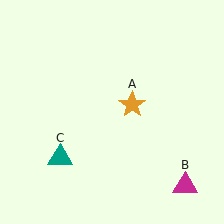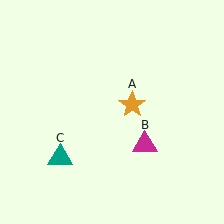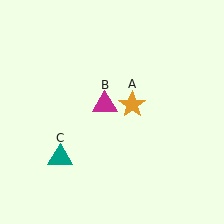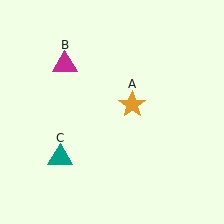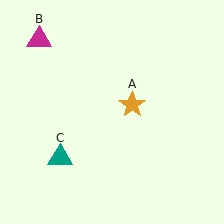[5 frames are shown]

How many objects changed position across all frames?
1 object changed position: magenta triangle (object B).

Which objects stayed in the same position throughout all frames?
Orange star (object A) and teal triangle (object C) remained stationary.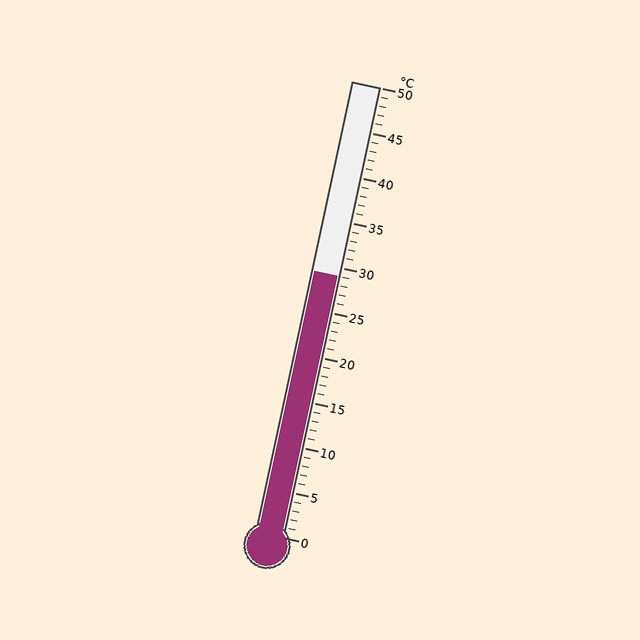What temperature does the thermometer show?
The thermometer shows approximately 29°C.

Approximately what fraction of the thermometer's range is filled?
The thermometer is filled to approximately 60% of its range.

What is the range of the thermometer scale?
The thermometer scale ranges from 0°C to 50°C.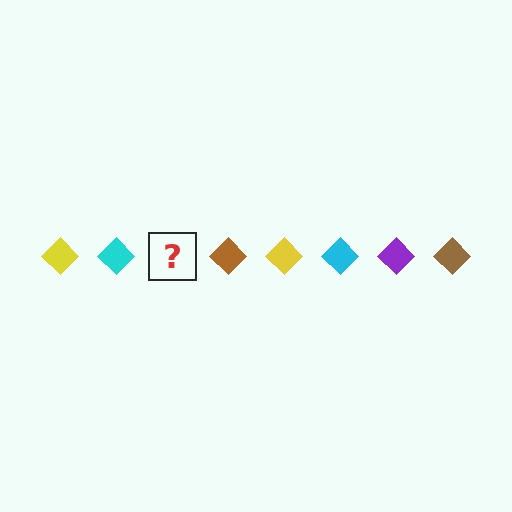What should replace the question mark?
The question mark should be replaced with a purple diamond.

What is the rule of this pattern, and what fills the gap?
The rule is that the pattern cycles through yellow, cyan, purple, brown diamonds. The gap should be filled with a purple diamond.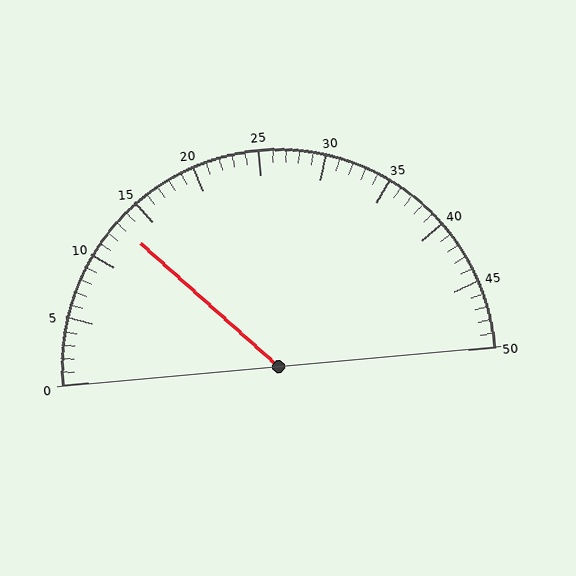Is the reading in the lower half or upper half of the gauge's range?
The reading is in the lower half of the range (0 to 50).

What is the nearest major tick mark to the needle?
The nearest major tick mark is 15.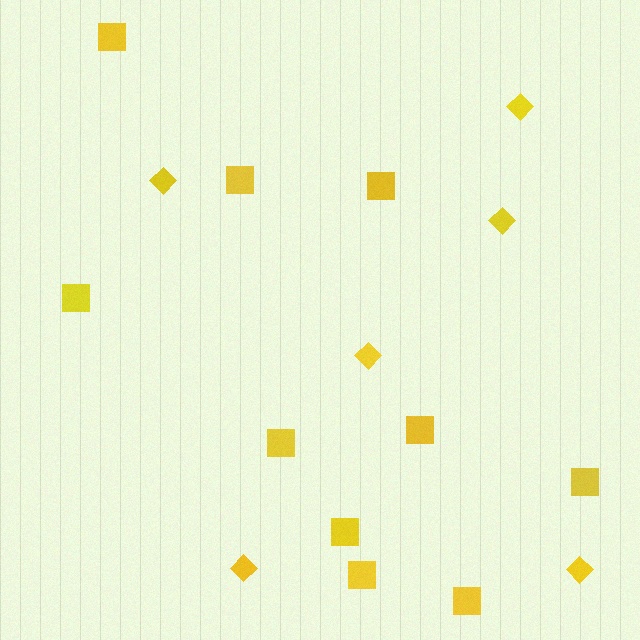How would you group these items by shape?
There are 2 groups: one group of diamonds (6) and one group of squares (10).